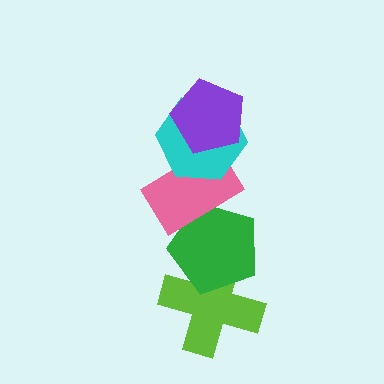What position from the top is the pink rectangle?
The pink rectangle is 3rd from the top.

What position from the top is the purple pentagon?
The purple pentagon is 1st from the top.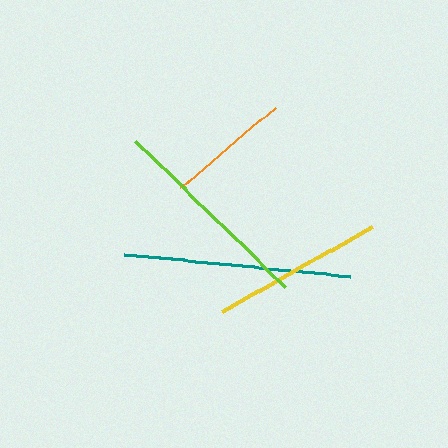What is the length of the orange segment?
The orange segment is approximately 125 pixels long.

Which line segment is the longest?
The teal line is the longest at approximately 228 pixels.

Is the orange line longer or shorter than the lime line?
The lime line is longer than the orange line.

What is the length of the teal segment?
The teal segment is approximately 228 pixels long.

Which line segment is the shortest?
The orange line is the shortest at approximately 125 pixels.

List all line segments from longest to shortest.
From longest to shortest: teal, lime, yellow, orange.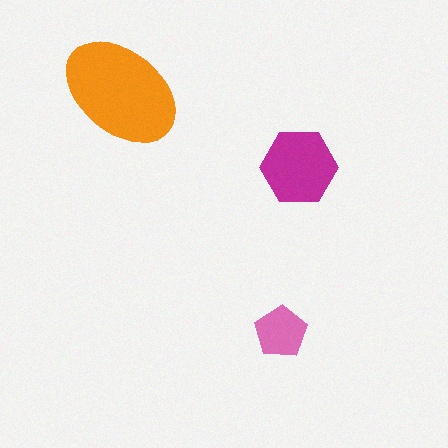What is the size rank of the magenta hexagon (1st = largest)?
2nd.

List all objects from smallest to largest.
The pink pentagon, the magenta hexagon, the orange ellipse.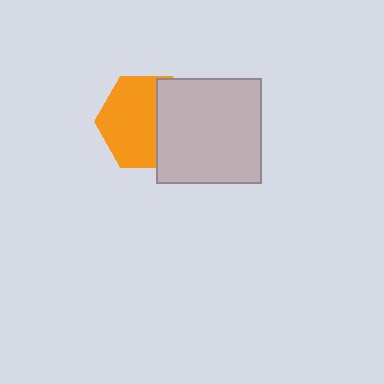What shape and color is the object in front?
The object in front is a light gray square.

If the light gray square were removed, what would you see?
You would see the complete orange hexagon.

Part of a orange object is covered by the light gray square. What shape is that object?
It is a hexagon.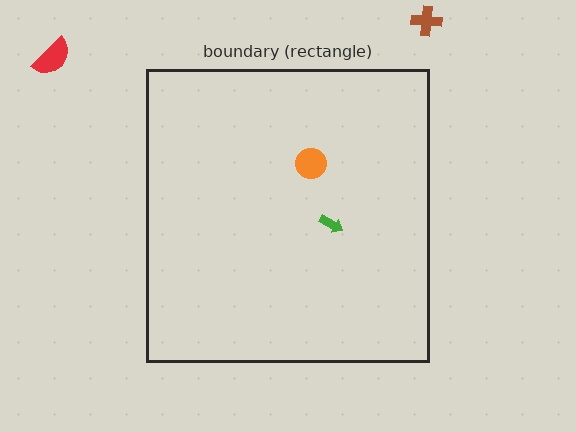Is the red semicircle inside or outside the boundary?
Outside.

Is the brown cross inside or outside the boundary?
Outside.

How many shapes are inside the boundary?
2 inside, 2 outside.